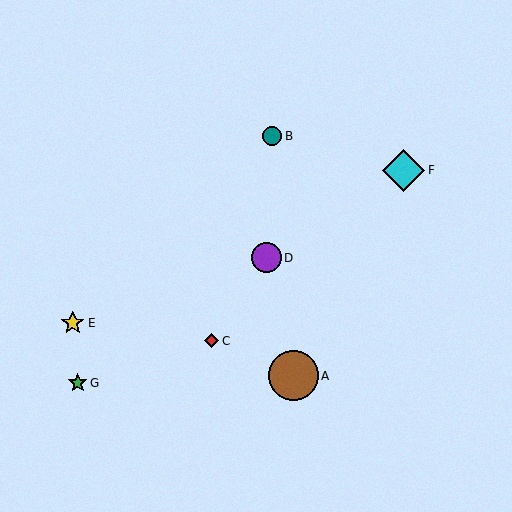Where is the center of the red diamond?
The center of the red diamond is at (211, 341).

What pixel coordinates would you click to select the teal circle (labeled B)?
Click at (272, 136) to select the teal circle B.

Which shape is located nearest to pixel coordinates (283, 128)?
The teal circle (labeled B) at (272, 136) is nearest to that location.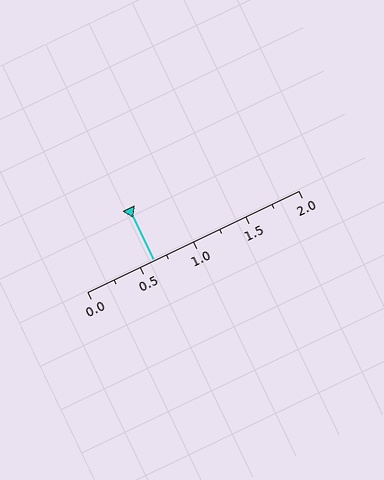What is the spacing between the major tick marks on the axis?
The major ticks are spaced 0.5 apart.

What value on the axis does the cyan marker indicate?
The marker indicates approximately 0.62.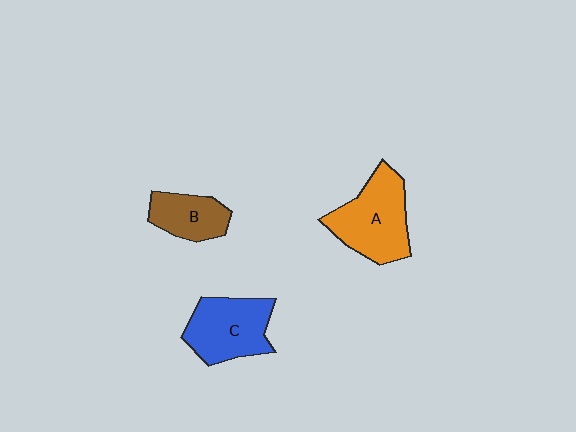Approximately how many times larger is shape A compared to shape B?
Approximately 1.7 times.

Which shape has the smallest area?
Shape B (brown).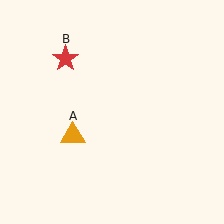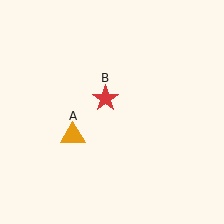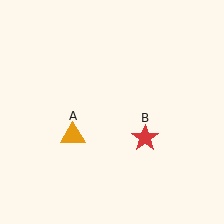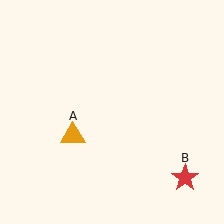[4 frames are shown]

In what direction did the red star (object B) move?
The red star (object B) moved down and to the right.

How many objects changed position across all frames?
1 object changed position: red star (object B).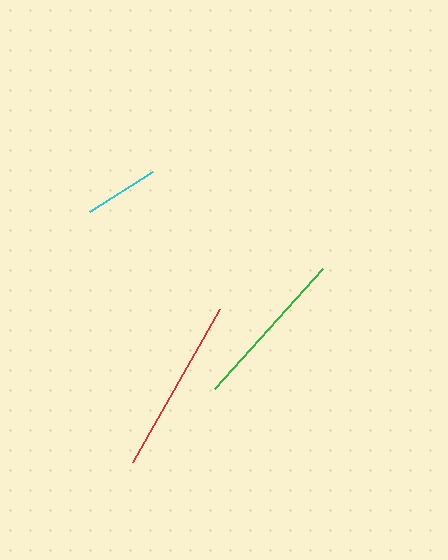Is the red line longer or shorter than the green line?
The red line is longer than the green line.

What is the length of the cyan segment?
The cyan segment is approximately 74 pixels long.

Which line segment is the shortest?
The cyan line is the shortest at approximately 74 pixels.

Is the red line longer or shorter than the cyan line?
The red line is longer than the cyan line.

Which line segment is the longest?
The red line is the longest at approximately 176 pixels.